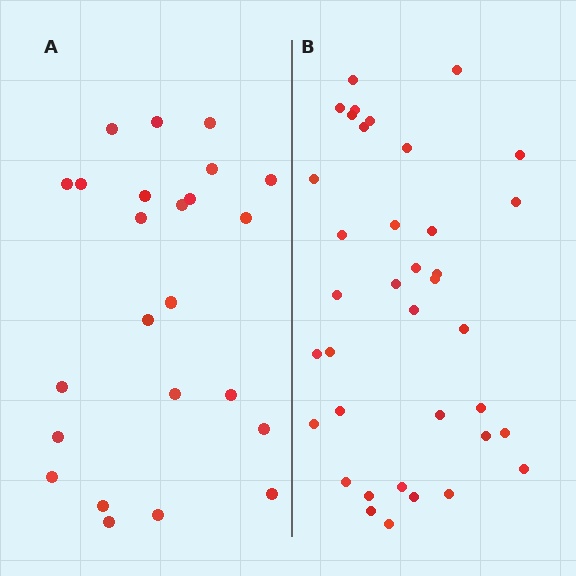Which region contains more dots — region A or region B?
Region B (the right region) has more dots.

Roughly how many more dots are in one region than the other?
Region B has approximately 15 more dots than region A.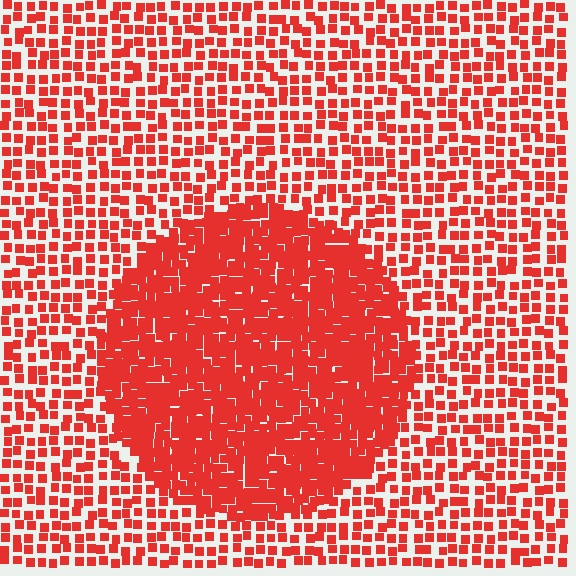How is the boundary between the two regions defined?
The boundary is defined by a change in element density (approximately 2.2x ratio). All elements are the same color, size, and shape.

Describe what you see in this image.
The image contains small red elements arranged at two different densities. A circle-shaped region is visible where the elements are more densely packed than the surrounding area.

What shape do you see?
I see a circle.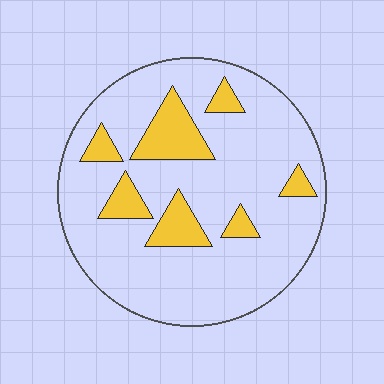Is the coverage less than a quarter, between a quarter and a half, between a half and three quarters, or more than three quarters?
Less than a quarter.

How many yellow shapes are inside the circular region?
7.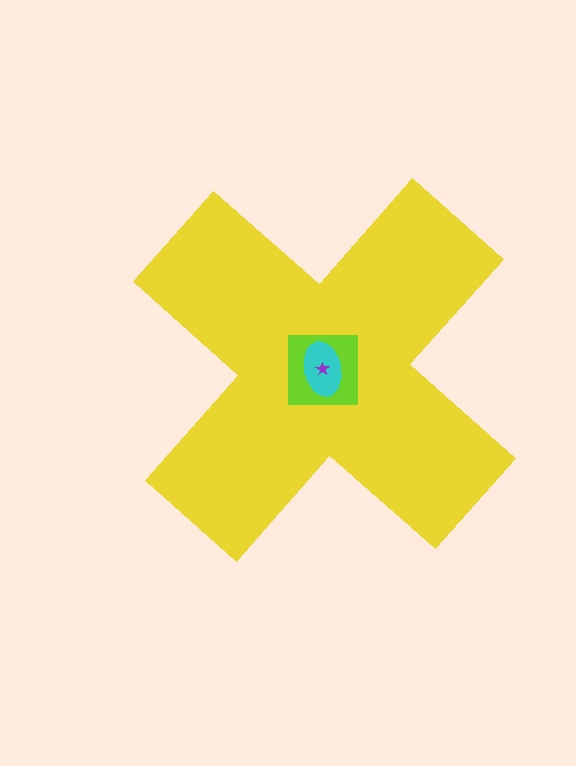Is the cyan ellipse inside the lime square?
Yes.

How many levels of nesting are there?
4.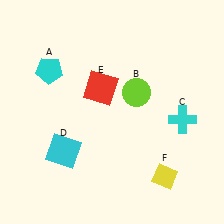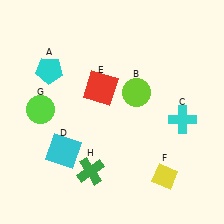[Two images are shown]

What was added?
A lime circle (G), a green cross (H) were added in Image 2.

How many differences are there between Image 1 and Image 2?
There are 2 differences between the two images.